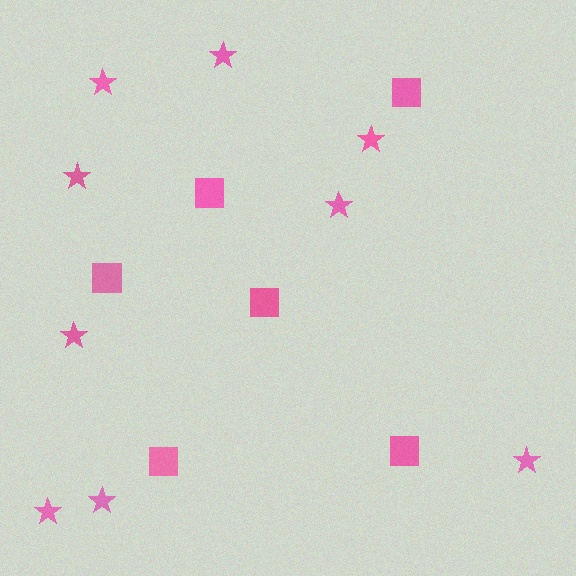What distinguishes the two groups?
There are 2 groups: one group of stars (9) and one group of squares (6).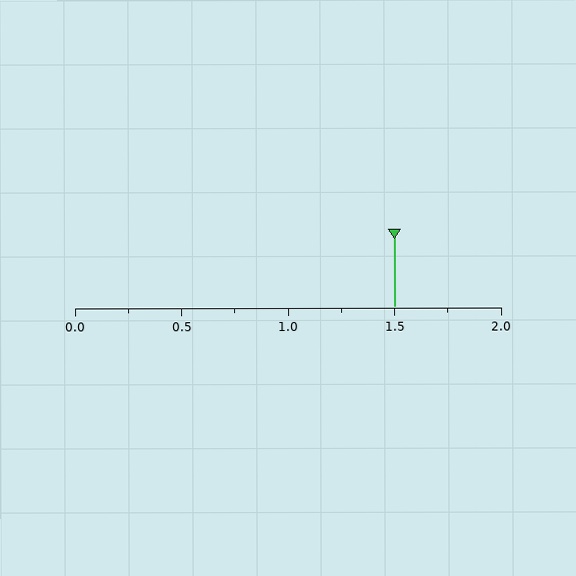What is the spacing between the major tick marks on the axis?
The major ticks are spaced 0.5 apart.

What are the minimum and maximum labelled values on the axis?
The axis runs from 0.0 to 2.0.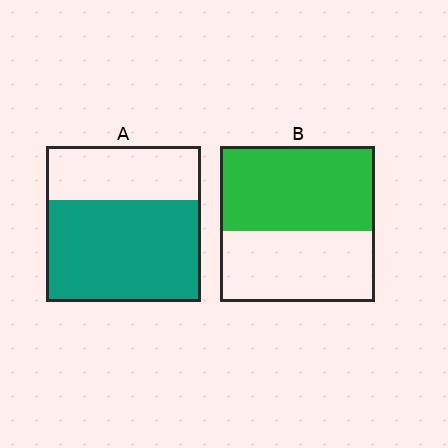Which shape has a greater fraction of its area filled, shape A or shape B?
Shape A.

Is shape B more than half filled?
Yes.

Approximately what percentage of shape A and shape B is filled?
A is approximately 65% and B is approximately 55%.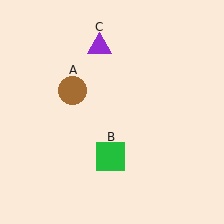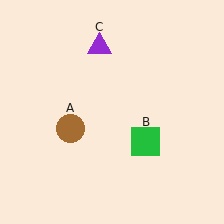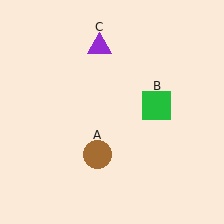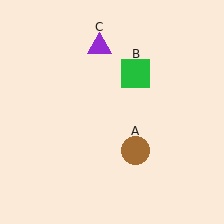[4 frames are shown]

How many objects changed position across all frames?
2 objects changed position: brown circle (object A), green square (object B).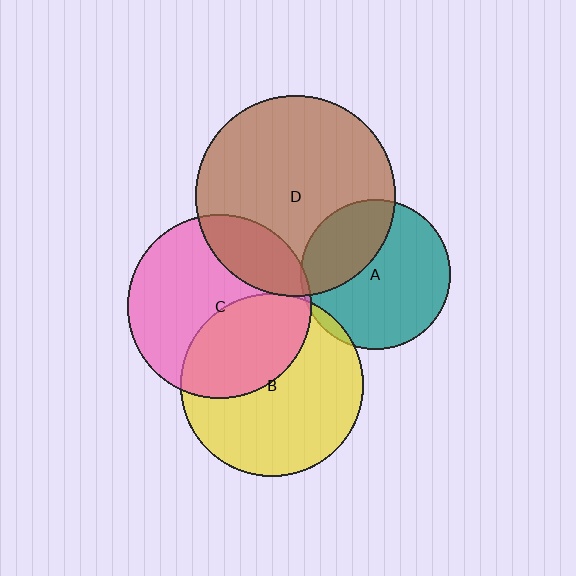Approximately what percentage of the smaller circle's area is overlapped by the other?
Approximately 20%.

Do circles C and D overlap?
Yes.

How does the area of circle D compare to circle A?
Approximately 1.8 times.